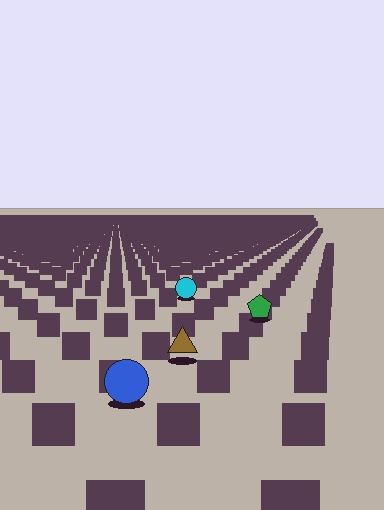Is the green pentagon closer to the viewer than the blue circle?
No. The blue circle is closer — you can tell from the texture gradient: the ground texture is coarser near it.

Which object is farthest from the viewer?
The cyan circle is farthest from the viewer. It appears smaller and the ground texture around it is denser.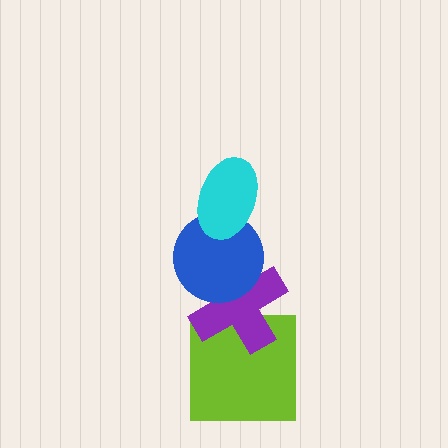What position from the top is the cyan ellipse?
The cyan ellipse is 1st from the top.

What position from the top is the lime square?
The lime square is 4th from the top.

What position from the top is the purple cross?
The purple cross is 3rd from the top.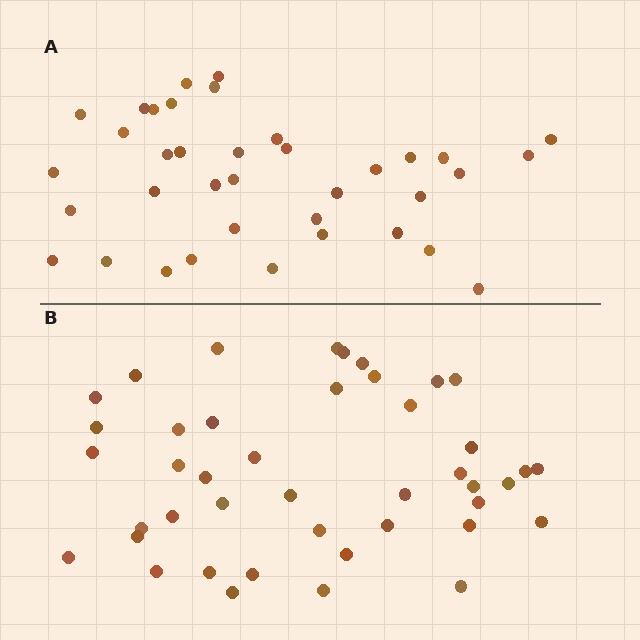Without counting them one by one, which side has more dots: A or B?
Region B (the bottom region) has more dots.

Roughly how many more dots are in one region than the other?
Region B has about 6 more dots than region A.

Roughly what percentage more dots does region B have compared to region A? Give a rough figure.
About 15% more.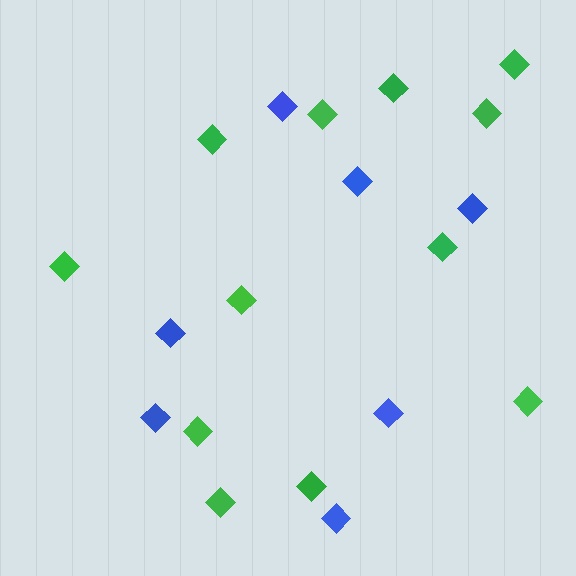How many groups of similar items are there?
There are 2 groups: one group of green diamonds (12) and one group of blue diamonds (7).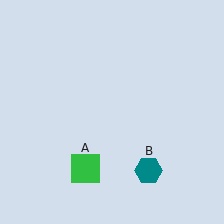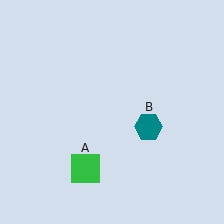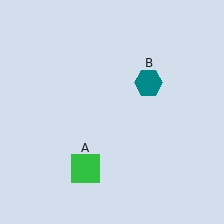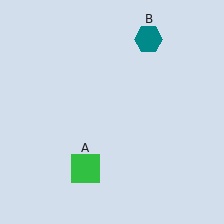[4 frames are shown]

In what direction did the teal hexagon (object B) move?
The teal hexagon (object B) moved up.